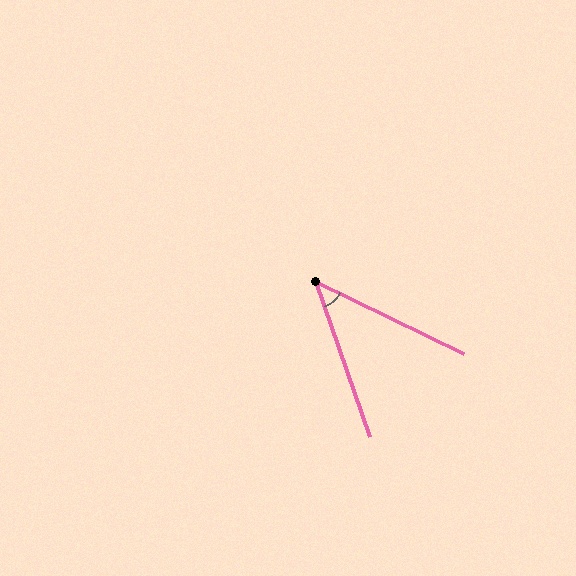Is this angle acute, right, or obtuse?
It is acute.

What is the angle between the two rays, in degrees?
Approximately 45 degrees.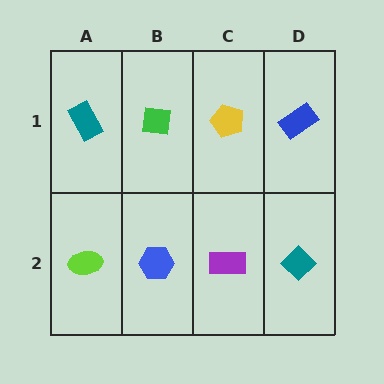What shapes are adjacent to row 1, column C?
A purple rectangle (row 2, column C), a green square (row 1, column B), a blue rectangle (row 1, column D).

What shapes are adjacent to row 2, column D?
A blue rectangle (row 1, column D), a purple rectangle (row 2, column C).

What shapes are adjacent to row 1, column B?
A blue hexagon (row 2, column B), a teal rectangle (row 1, column A), a yellow pentagon (row 1, column C).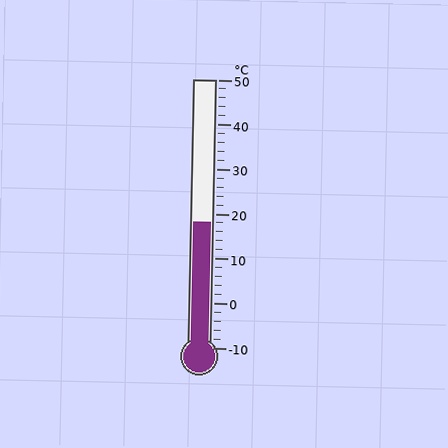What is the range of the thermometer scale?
The thermometer scale ranges from -10°C to 50°C.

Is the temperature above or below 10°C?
The temperature is above 10°C.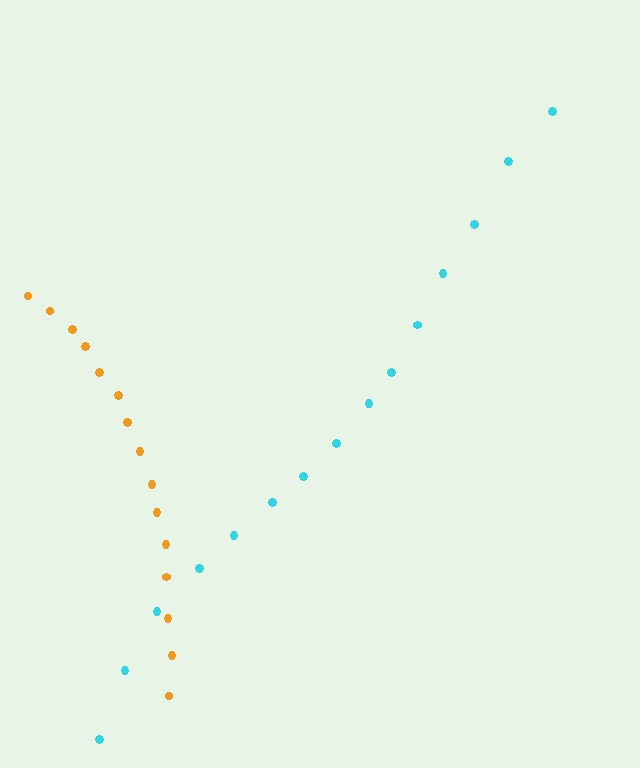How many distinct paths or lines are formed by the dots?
There are 2 distinct paths.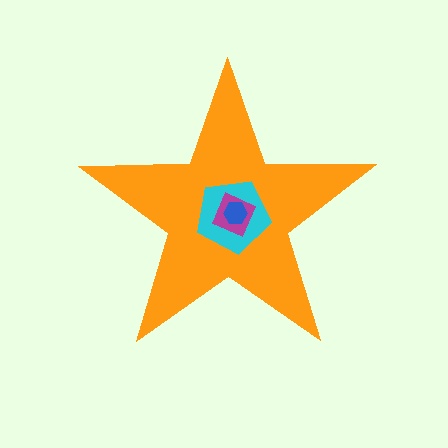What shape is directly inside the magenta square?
The blue hexagon.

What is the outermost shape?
The orange star.